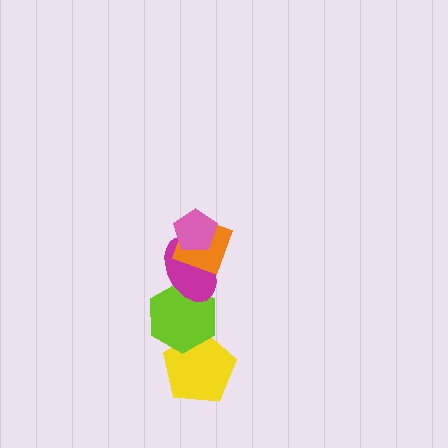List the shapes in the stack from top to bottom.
From top to bottom: the pink pentagon, the orange diamond, the magenta ellipse, the lime hexagon, the yellow pentagon.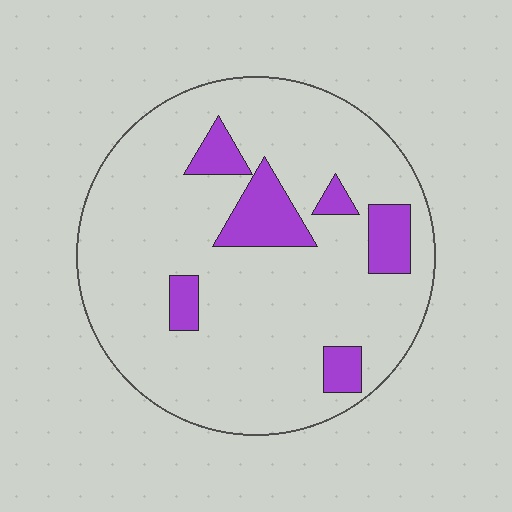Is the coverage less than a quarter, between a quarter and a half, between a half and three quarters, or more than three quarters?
Less than a quarter.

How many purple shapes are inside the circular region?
6.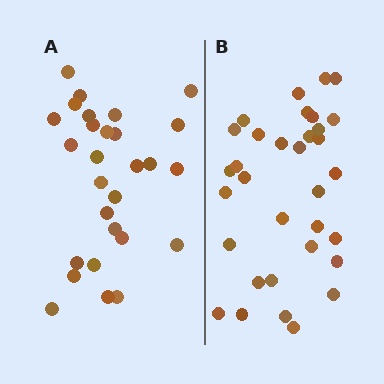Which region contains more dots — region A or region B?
Region B (the right region) has more dots.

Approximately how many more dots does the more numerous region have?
Region B has about 5 more dots than region A.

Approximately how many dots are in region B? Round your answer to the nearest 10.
About 30 dots. (The exact count is 33, which rounds to 30.)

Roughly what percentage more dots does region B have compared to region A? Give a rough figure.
About 20% more.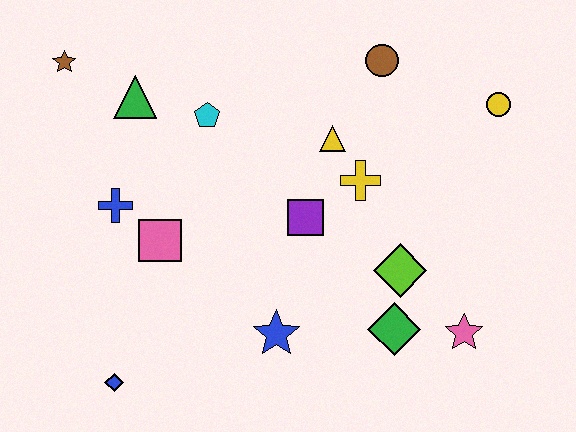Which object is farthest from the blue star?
The brown star is farthest from the blue star.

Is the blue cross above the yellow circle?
No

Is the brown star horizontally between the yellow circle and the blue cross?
No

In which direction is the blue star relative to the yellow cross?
The blue star is below the yellow cross.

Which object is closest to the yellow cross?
The yellow triangle is closest to the yellow cross.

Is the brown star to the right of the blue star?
No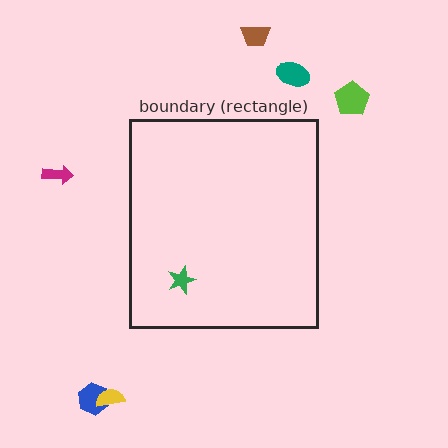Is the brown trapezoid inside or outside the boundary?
Outside.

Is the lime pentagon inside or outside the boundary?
Outside.